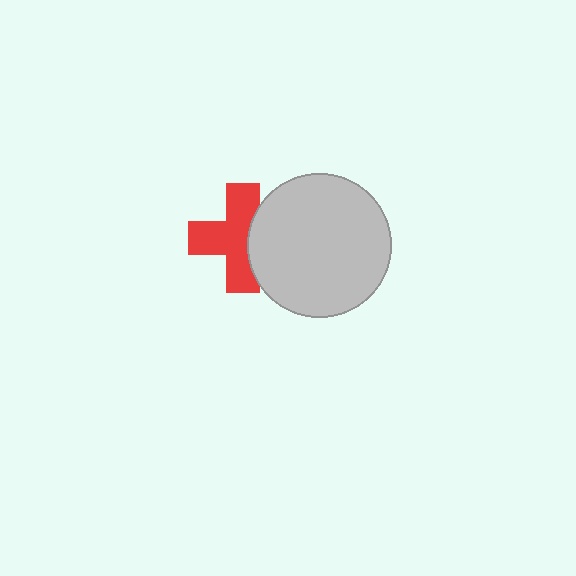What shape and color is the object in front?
The object in front is a light gray circle.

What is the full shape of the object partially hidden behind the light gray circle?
The partially hidden object is a red cross.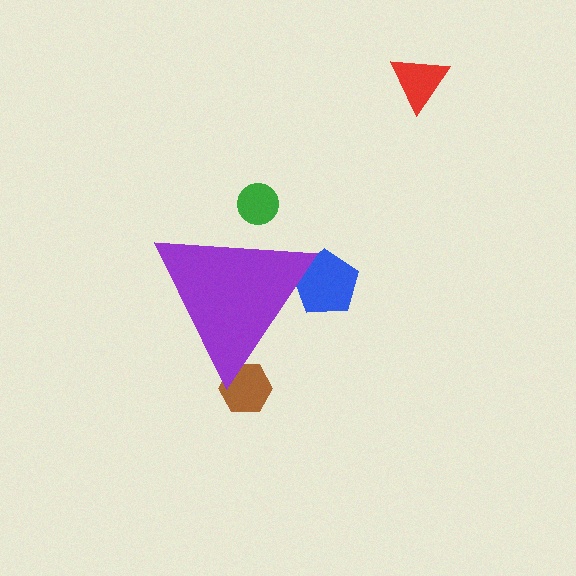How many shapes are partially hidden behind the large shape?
3 shapes are partially hidden.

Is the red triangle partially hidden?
No, the red triangle is fully visible.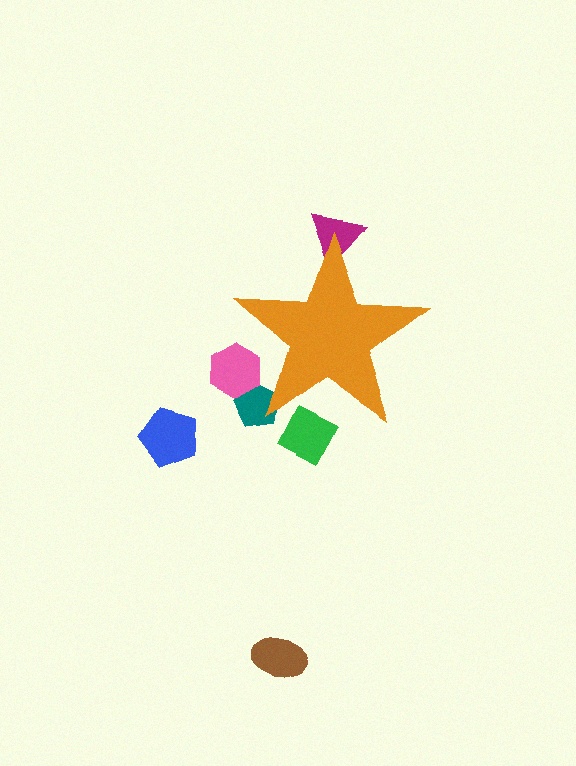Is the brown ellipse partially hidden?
No, the brown ellipse is fully visible.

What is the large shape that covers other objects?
An orange star.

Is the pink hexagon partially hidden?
Yes, the pink hexagon is partially hidden behind the orange star.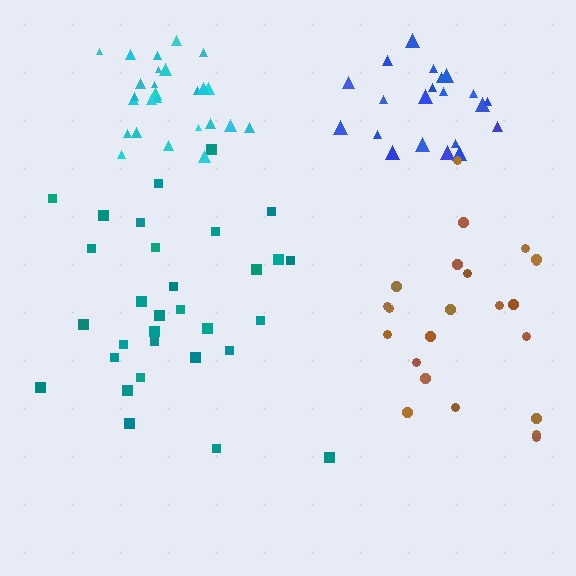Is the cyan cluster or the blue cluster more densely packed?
Cyan.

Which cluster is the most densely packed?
Cyan.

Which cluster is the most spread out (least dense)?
Brown.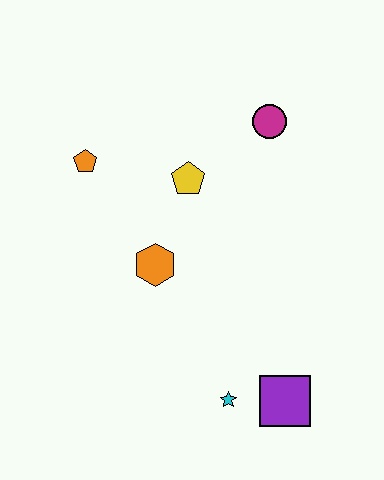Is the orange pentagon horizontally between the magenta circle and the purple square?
No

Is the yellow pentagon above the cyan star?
Yes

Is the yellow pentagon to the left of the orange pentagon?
No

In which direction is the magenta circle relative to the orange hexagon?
The magenta circle is above the orange hexagon.